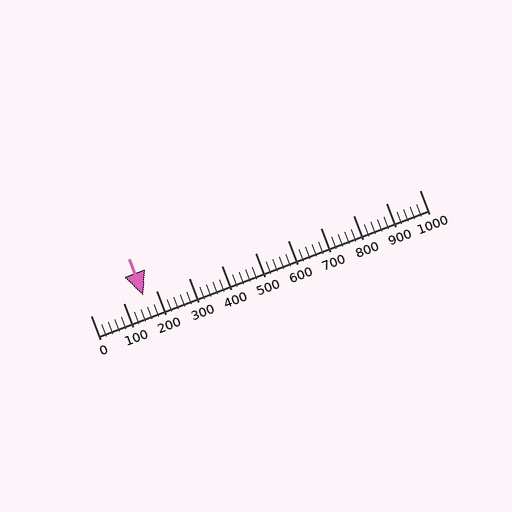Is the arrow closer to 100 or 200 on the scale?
The arrow is closer to 200.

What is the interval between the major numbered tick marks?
The major tick marks are spaced 100 units apart.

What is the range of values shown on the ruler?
The ruler shows values from 0 to 1000.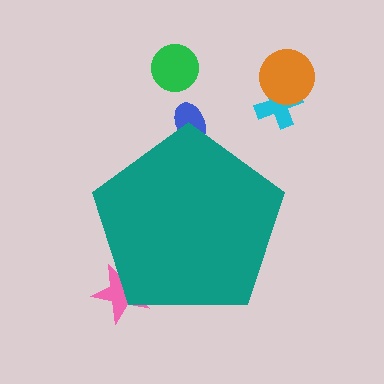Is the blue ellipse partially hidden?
Yes, the blue ellipse is partially hidden behind the teal pentagon.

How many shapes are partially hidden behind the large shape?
2 shapes are partially hidden.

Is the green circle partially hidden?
No, the green circle is fully visible.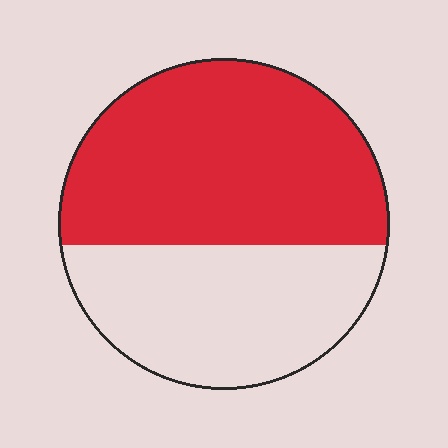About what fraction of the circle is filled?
About three fifths (3/5).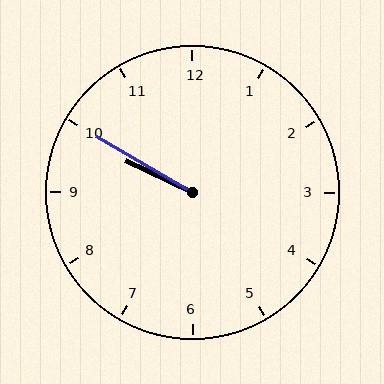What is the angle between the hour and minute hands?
Approximately 5 degrees.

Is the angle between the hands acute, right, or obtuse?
It is acute.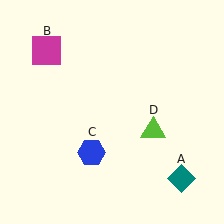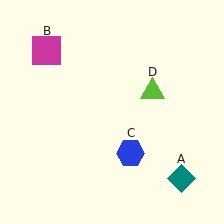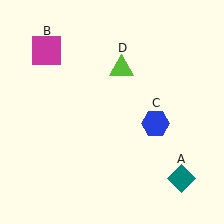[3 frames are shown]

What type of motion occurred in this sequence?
The blue hexagon (object C), lime triangle (object D) rotated counterclockwise around the center of the scene.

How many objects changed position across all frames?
2 objects changed position: blue hexagon (object C), lime triangle (object D).